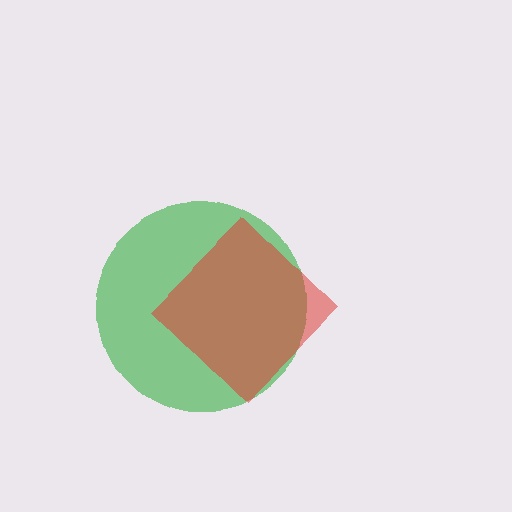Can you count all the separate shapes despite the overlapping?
Yes, there are 2 separate shapes.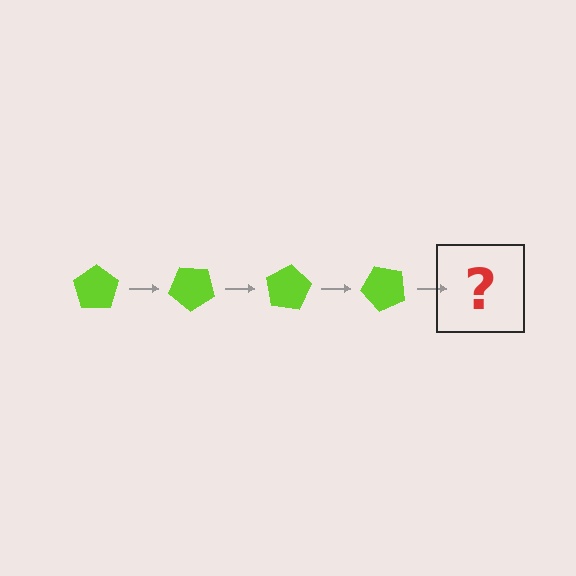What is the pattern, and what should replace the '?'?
The pattern is that the pentagon rotates 40 degrees each step. The '?' should be a lime pentagon rotated 160 degrees.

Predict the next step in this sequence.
The next step is a lime pentagon rotated 160 degrees.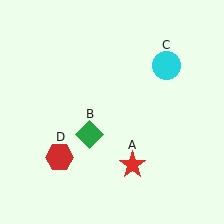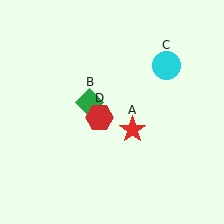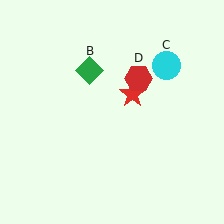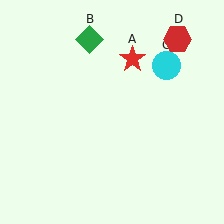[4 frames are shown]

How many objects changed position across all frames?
3 objects changed position: red star (object A), green diamond (object B), red hexagon (object D).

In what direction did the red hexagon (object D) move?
The red hexagon (object D) moved up and to the right.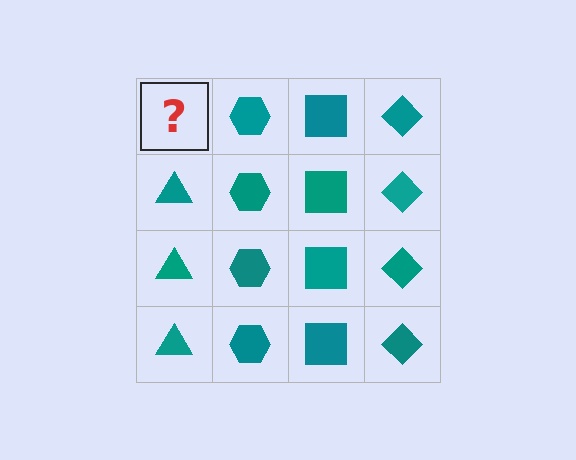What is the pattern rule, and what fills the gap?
The rule is that each column has a consistent shape. The gap should be filled with a teal triangle.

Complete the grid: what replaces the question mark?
The question mark should be replaced with a teal triangle.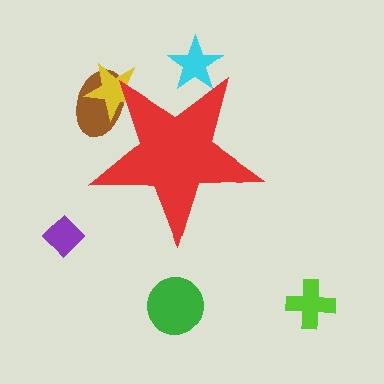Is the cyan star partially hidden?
Yes, the cyan star is partially hidden behind the red star.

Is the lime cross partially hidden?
No, the lime cross is fully visible.